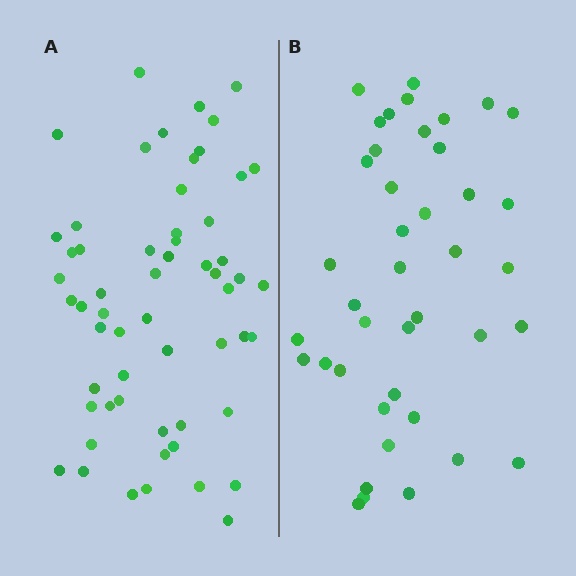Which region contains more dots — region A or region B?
Region A (the left region) has more dots.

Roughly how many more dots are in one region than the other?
Region A has approximately 15 more dots than region B.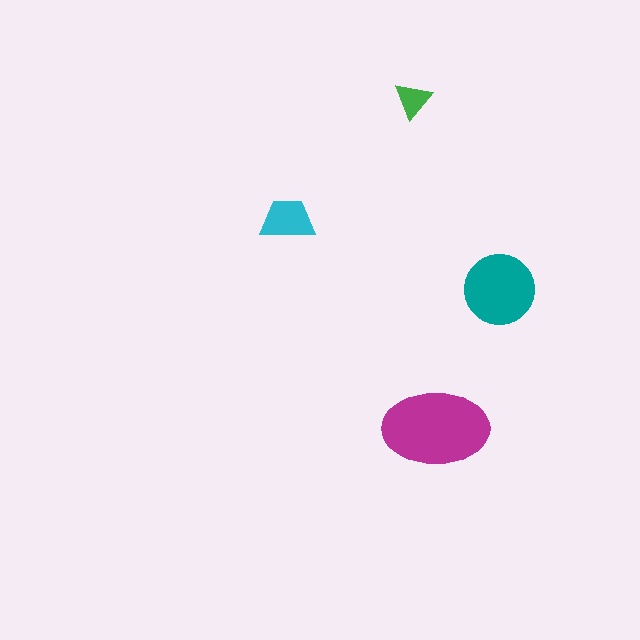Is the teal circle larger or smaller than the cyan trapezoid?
Larger.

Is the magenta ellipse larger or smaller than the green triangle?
Larger.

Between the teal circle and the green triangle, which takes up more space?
The teal circle.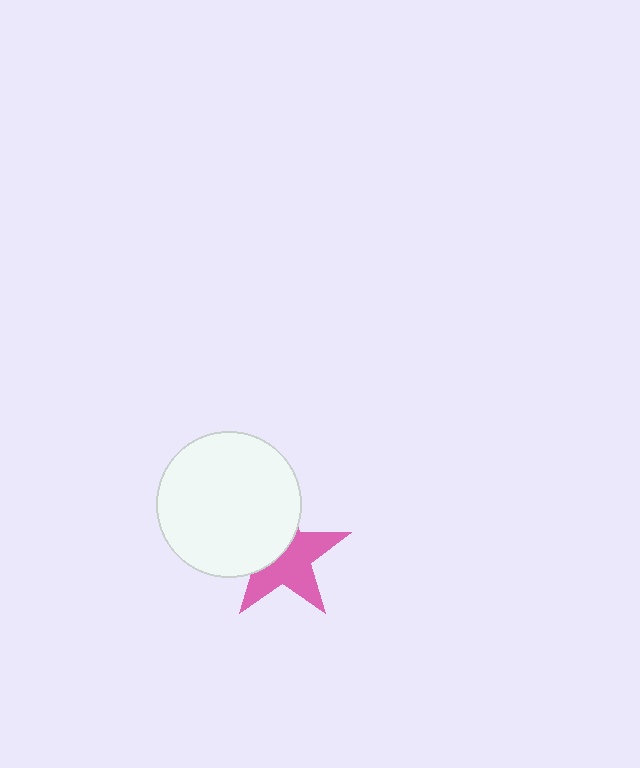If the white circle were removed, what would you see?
You would see the complete pink star.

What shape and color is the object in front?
The object in front is a white circle.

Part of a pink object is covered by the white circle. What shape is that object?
It is a star.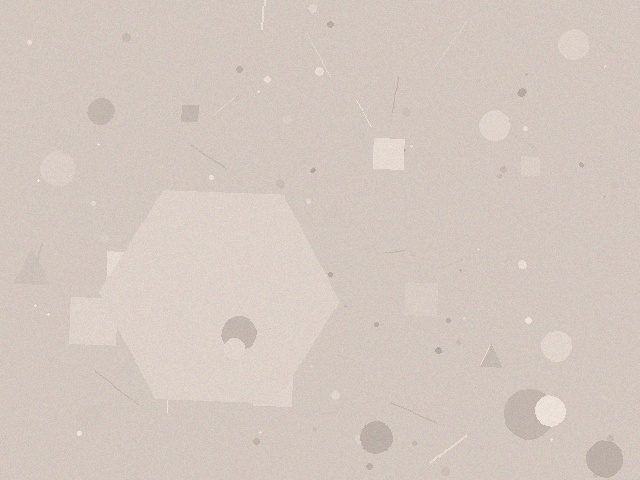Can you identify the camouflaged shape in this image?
The camouflaged shape is a hexagon.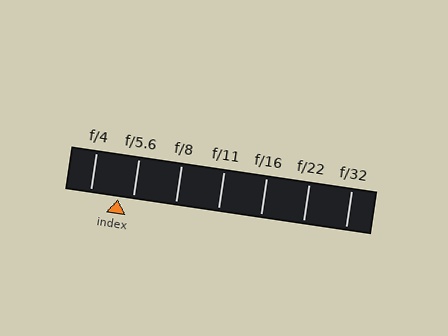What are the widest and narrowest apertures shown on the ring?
The widest aperture shown is f/4 and the narrowest is f/32.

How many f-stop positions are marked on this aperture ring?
There are 7 f-stop positions marked.